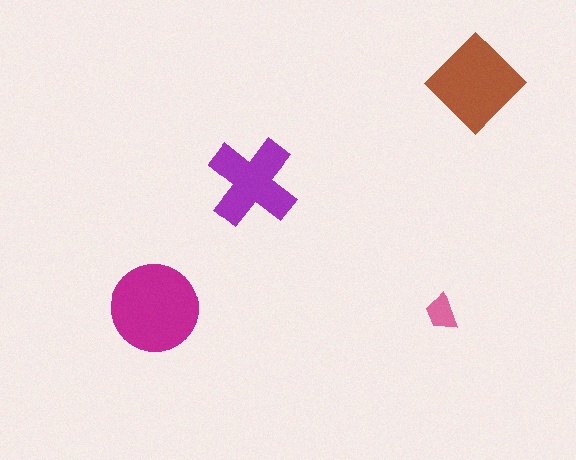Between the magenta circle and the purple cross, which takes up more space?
The magenta circle.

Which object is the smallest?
The pink trapezoid.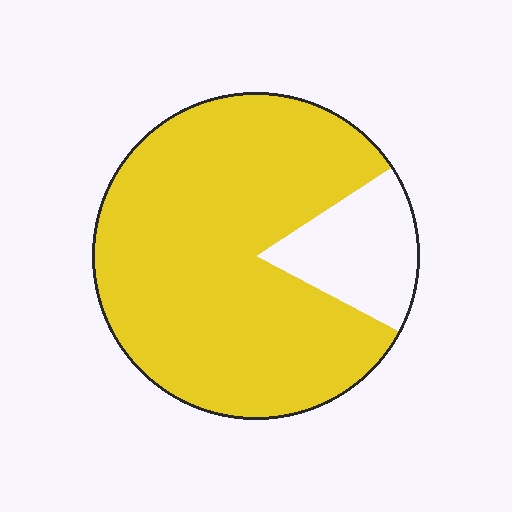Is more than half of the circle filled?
Yes.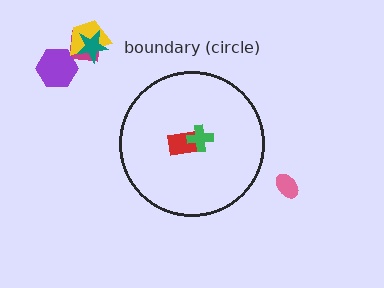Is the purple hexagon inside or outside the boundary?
Outside.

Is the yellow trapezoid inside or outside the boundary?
Outside.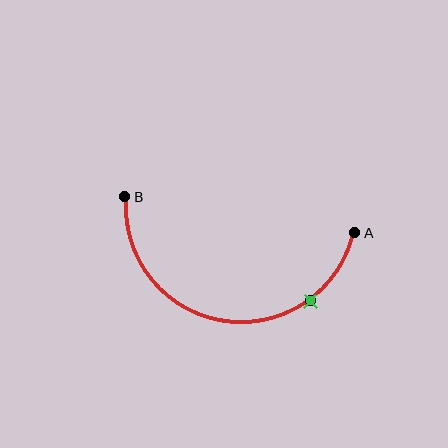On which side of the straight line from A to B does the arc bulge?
The arc bulges below the straight line connecting A and B.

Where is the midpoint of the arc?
The arc midpoint is the point on the curve farthest from the straight line joining A and B. It sits below that line.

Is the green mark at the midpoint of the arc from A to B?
No. The green mark lies on the arc but is closer to endpoint A. The arc midpoint would be at the point on the curve equidistant along the arc from both A and B.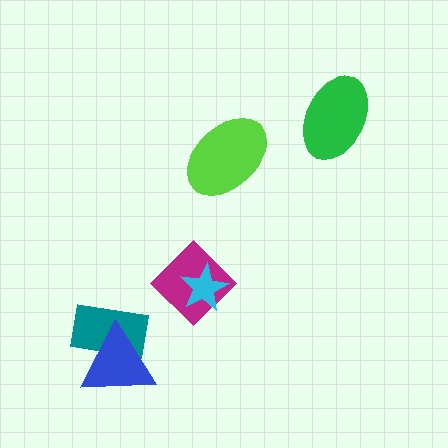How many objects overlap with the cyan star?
1 object overlaps with the cyan star.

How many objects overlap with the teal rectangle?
1 object overlaps with the teal rectangle.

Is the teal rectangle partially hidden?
Yes, it is partially covered by another shape.